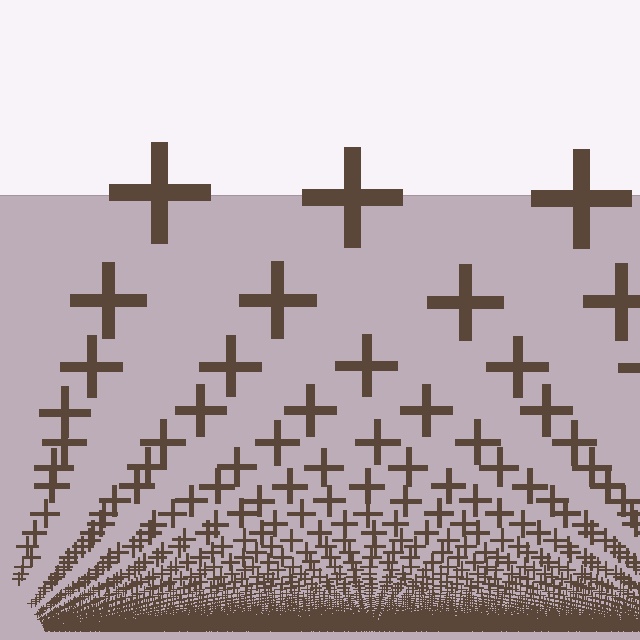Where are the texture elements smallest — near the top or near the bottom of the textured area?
Near the bottom.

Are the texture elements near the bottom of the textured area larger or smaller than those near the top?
Smaller. The gradient is inverted — elements near the bottom are smaller and denser.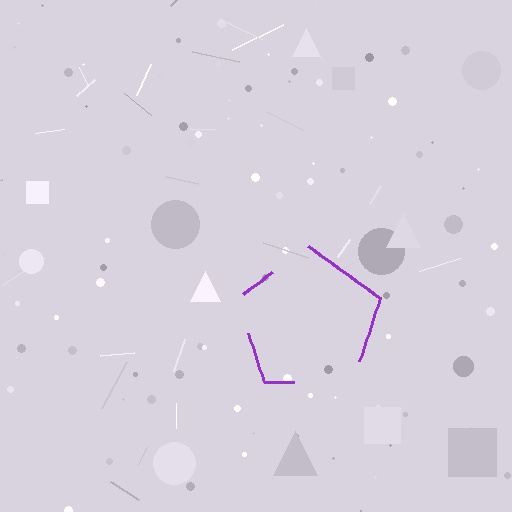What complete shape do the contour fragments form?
The contour fragments form a pentagon.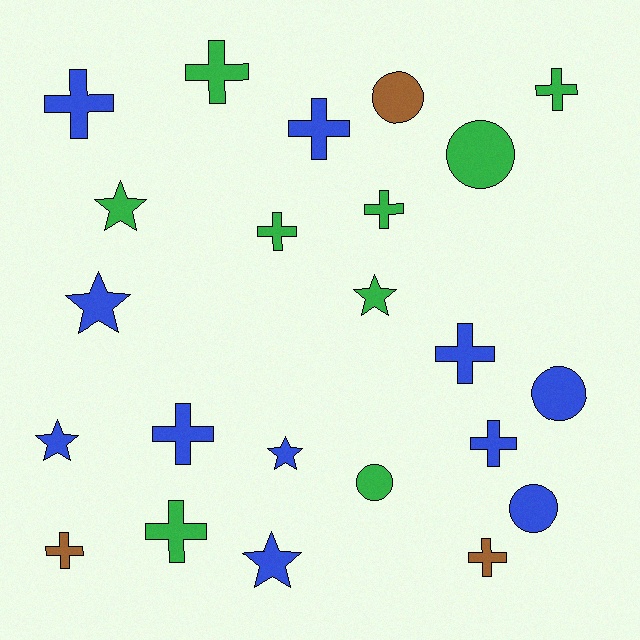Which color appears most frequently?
Blue, with 11 objects.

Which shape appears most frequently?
Cross, with 12 objects.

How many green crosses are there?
There are 5 green crosses.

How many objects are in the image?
There are 23 objects.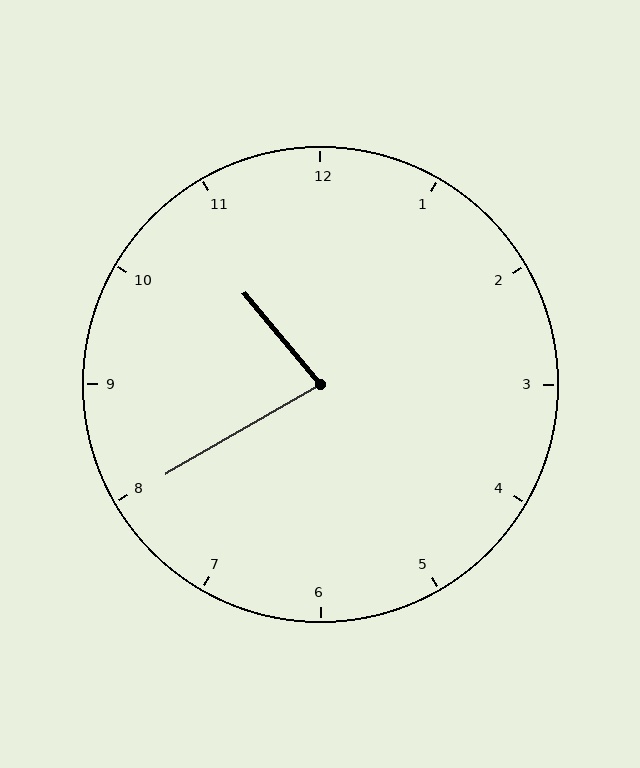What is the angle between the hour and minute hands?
Approximately 80 degrees.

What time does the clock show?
10:40.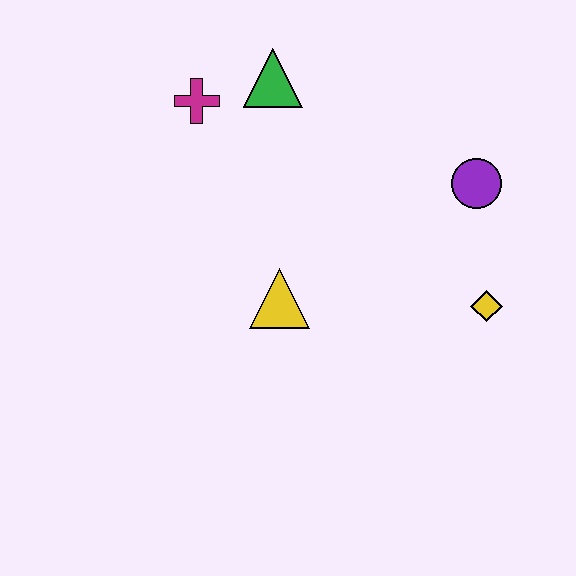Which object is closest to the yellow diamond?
The purple circle is closest to the yellow diamond.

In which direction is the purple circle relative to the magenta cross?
The purple circle is to the right of the magenta cross.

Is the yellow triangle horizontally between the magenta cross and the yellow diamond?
Yes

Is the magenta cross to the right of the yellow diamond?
No